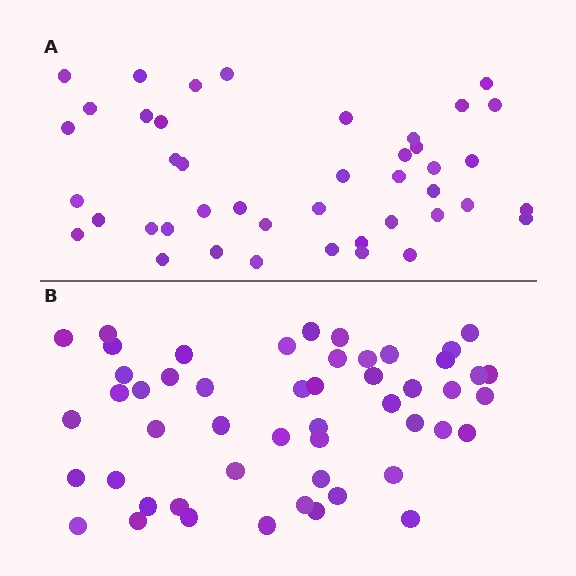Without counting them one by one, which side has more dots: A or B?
Region B (the bottom region) has more dots.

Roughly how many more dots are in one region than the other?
Region B has roughly 8 or so more dots than region A.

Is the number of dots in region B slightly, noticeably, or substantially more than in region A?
Region B has only slightly more — the two regions are fairly close. The ratio is roughly 1.2 to 1.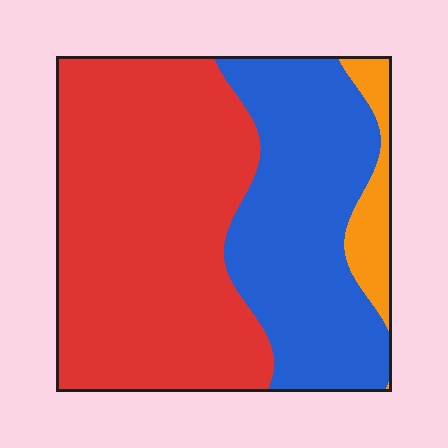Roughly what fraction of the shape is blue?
Blue covers 36% of the shape.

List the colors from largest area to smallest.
From largest to smallest: red, blue, orange.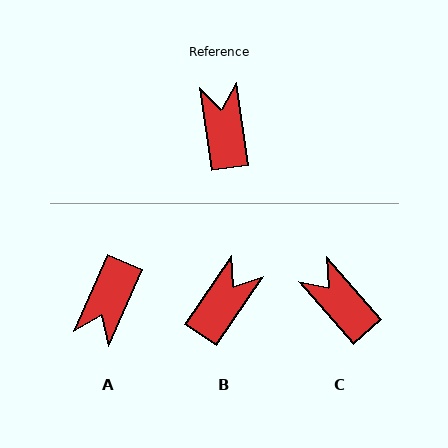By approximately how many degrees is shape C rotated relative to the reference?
Approximately 33 degrees counter-clockwise.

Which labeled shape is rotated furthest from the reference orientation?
A, about 148 degrees away.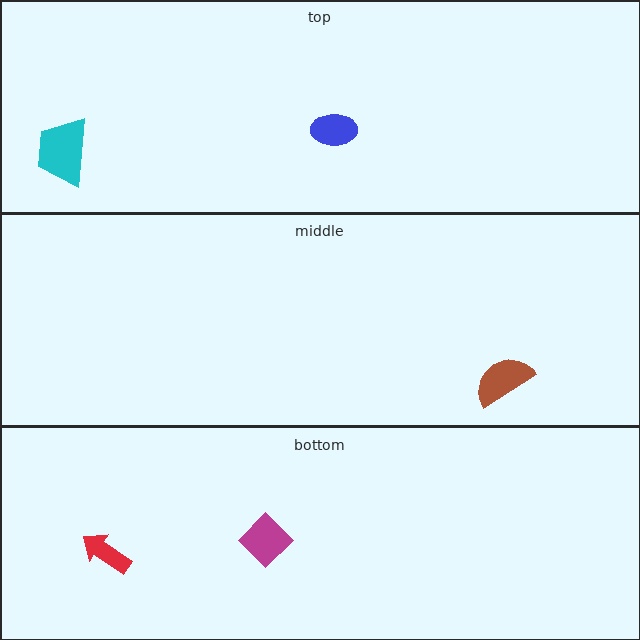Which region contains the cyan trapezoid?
The top region.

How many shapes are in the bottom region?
2.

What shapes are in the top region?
The cyan trapezoid, the blue ellipse.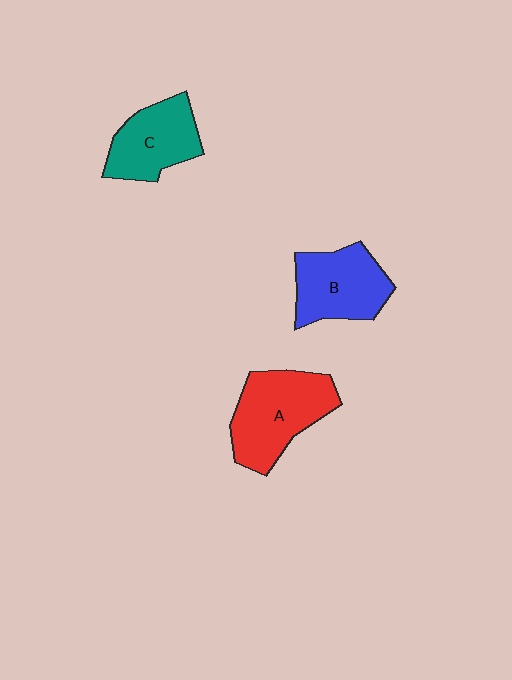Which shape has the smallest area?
Shape C (teal).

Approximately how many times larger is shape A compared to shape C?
Approximately 1.3 times.